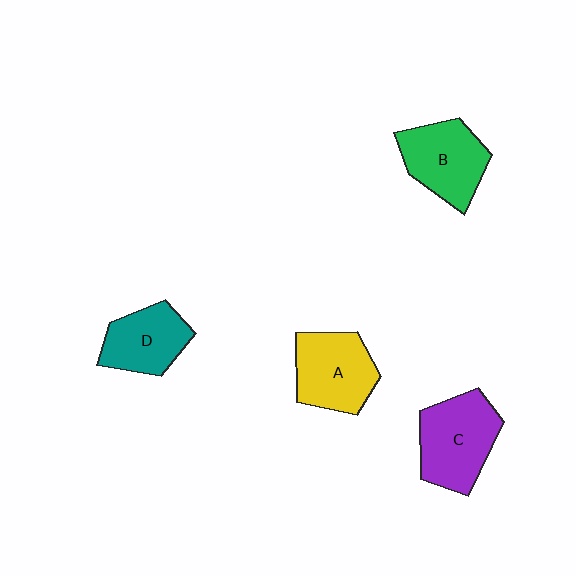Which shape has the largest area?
Shape C (purple).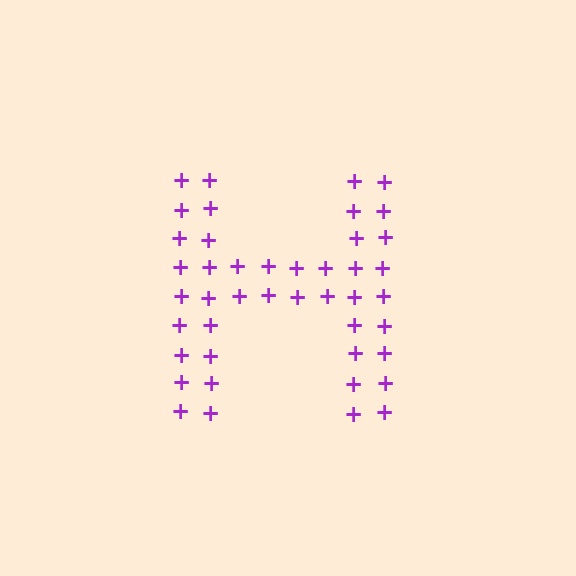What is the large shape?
The large shape is the letter H.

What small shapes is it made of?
It is made of small plus signs.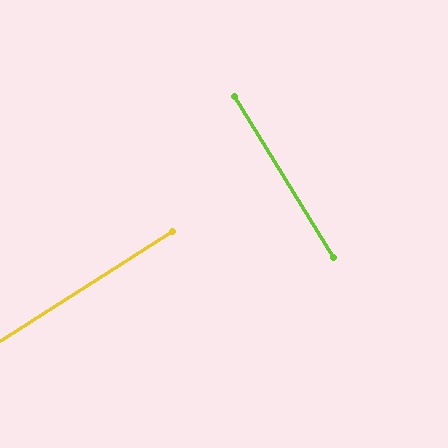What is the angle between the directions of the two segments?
Approximately 89 degrees.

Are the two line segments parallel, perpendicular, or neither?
Perpendicular — they meet at approximately 89°.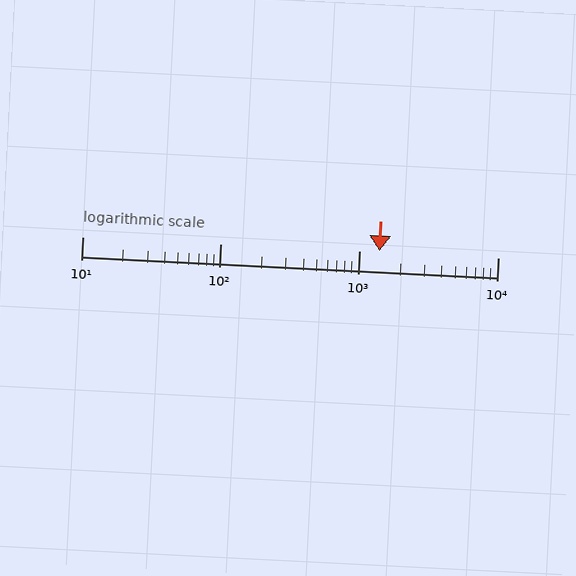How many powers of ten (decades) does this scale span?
The scale spans 3 decades, from 10 to 10000.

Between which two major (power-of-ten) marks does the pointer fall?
The pointer is between 1000 and 10000.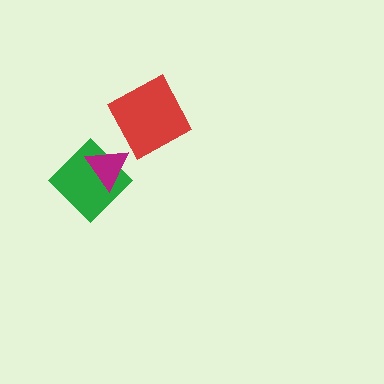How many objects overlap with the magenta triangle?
1 object overlaps with the magenta triangle.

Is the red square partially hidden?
No, no other shape covers it.